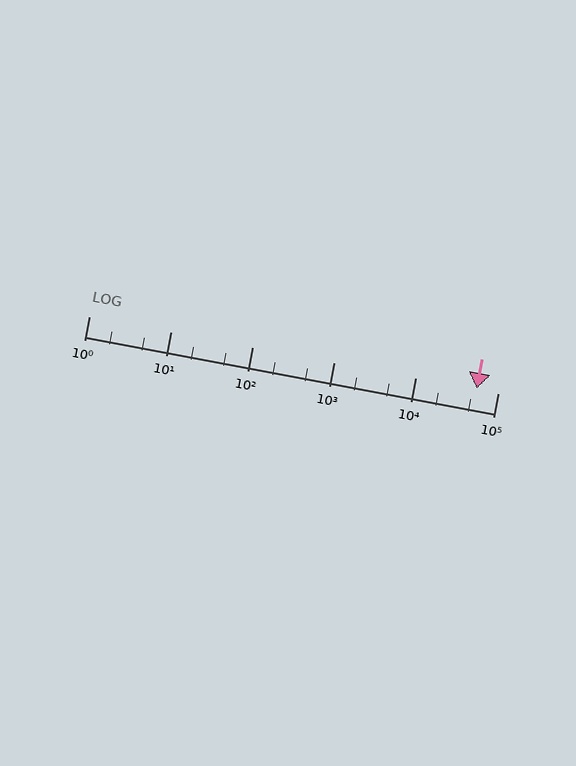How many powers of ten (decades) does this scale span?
The scale spans 5 decades, from 1 to 100000.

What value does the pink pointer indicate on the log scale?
The pointer indicates approximately 55000.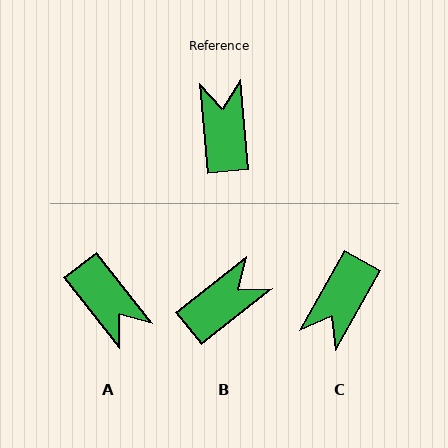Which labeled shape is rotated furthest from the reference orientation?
A, about 147 degrees away.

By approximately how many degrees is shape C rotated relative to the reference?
Approximately 146 degrees counter-clockwise.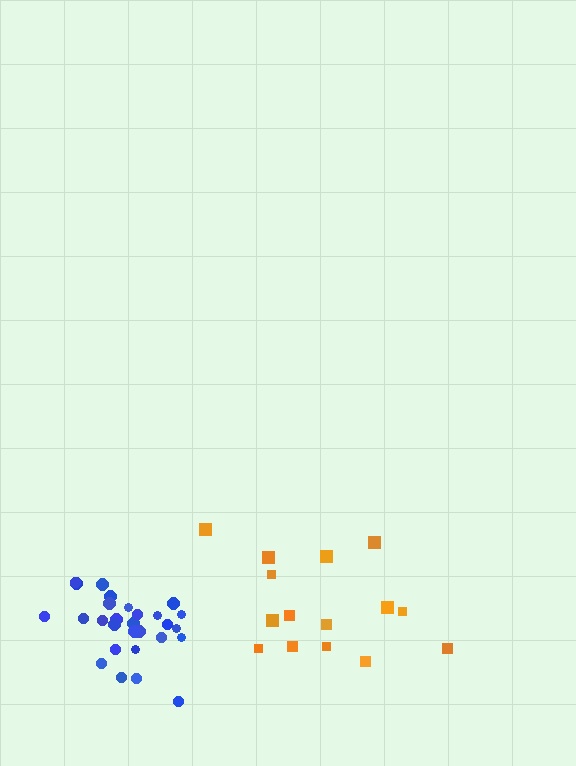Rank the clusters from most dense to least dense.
blue, orange.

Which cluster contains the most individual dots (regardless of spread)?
Blue (28).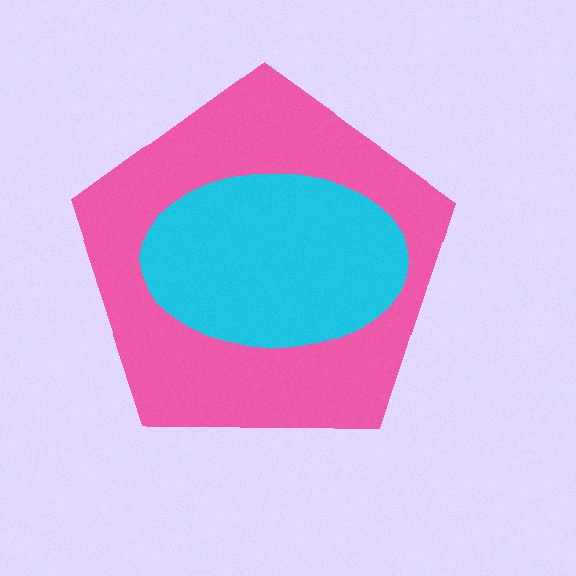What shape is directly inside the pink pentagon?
The cyan ellipse.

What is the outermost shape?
The pink pentagon.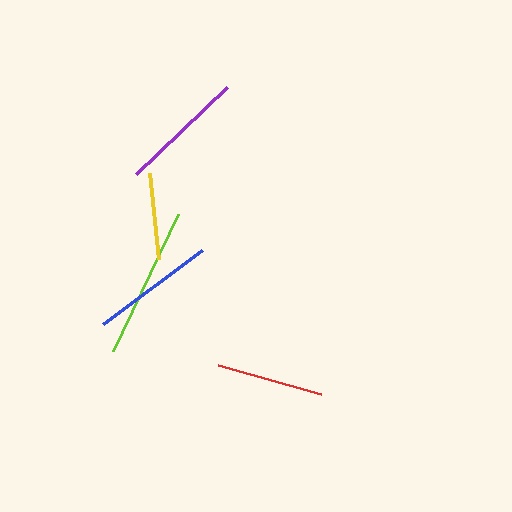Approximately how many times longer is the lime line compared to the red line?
The lime line is approximately 1.4 times the length of the red line.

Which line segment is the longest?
The lime line is the longest at approximately 152 pixels.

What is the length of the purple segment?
The purple segment is approximately 126 pixels long.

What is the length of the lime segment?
The lime segment is approximately 152 pixels long.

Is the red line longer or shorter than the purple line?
The purple line is longer than the red line.